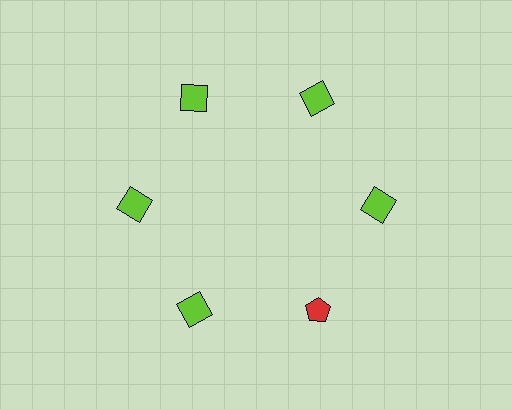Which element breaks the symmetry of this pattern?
The red pentagon at roughly the 5 o'clock position breaks the symmetry. All other shapes are lime squares.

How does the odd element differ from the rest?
It differs in both color (red instead of lime) and shape (pentagon instead of square).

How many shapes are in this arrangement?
There are 6 shapes arranged in a ring pattern.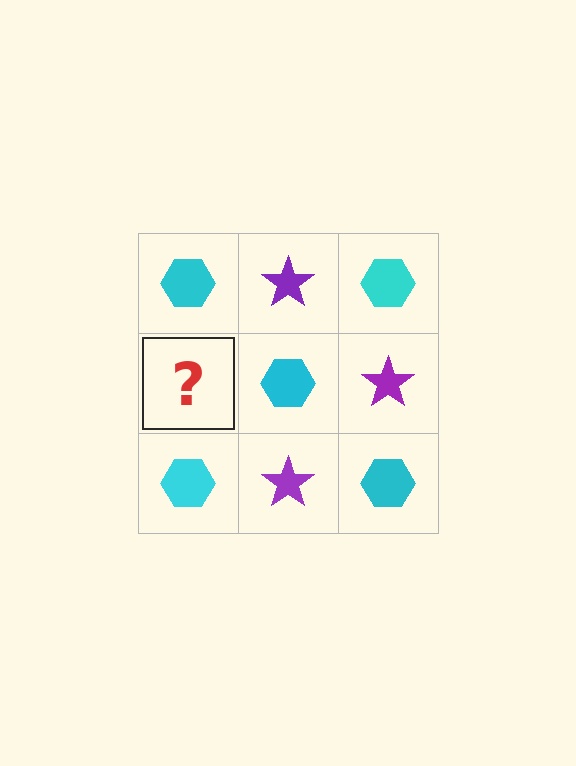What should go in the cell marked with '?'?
The missing cell should contain a purple star.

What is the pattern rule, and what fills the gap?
The rule is that it alternates cyan hexagon and purple star in a checkerboard pattern. The gap should be filled with a purple star.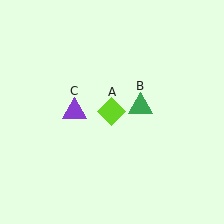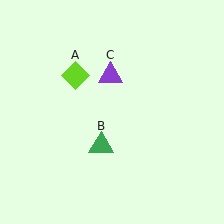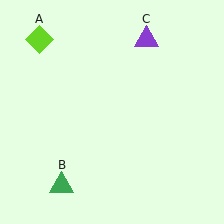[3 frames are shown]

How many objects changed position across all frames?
3 objects changed position: lime diamond (object A), green triangle (object B), purple triangle (object C).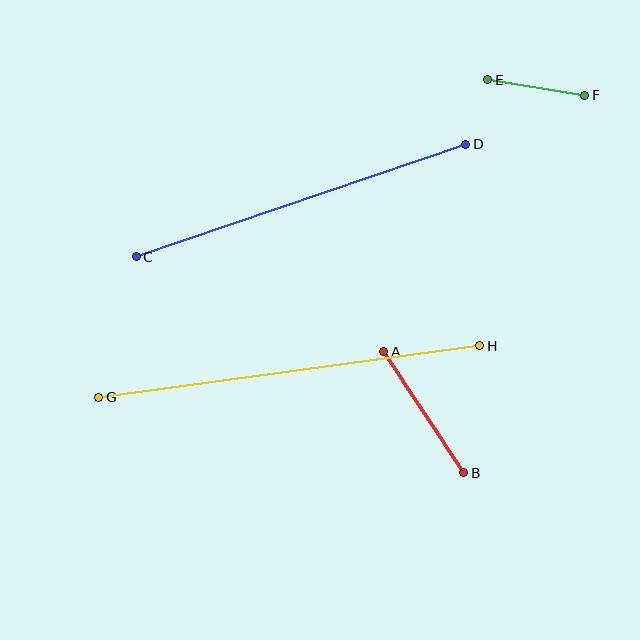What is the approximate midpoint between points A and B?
The midpoint is at approximately (424, 412) pixels.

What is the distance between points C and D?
The distance is approximately 348 pixels.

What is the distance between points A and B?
The distance is approximately 145 pixels.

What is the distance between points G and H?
The distance is approximately 385 pixels.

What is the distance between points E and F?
The distance is approximately 98 pixels.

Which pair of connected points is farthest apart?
Points G and H are farthest apart.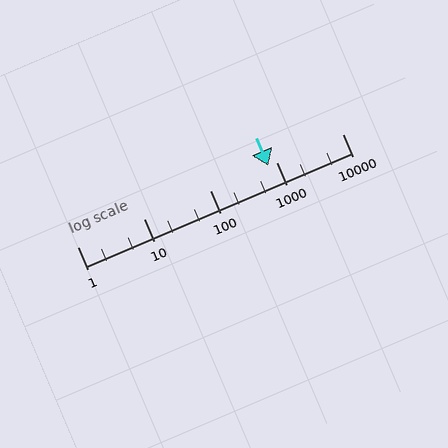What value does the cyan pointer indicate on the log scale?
The pointer indicates approximately 750.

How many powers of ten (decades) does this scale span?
The scale spans 4 decades, from 1 to 10000.